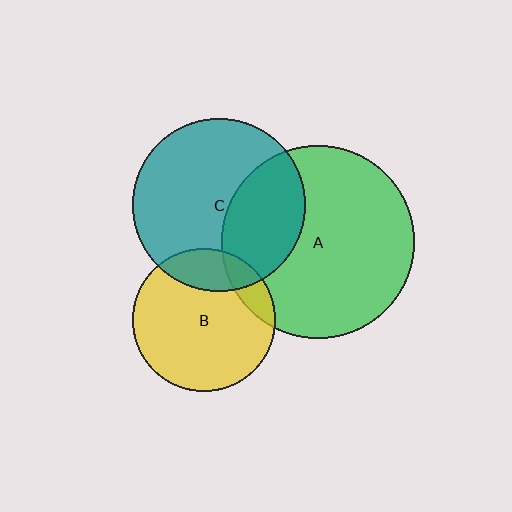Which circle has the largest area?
Circle A (green).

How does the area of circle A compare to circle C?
Approximately 1.2 times.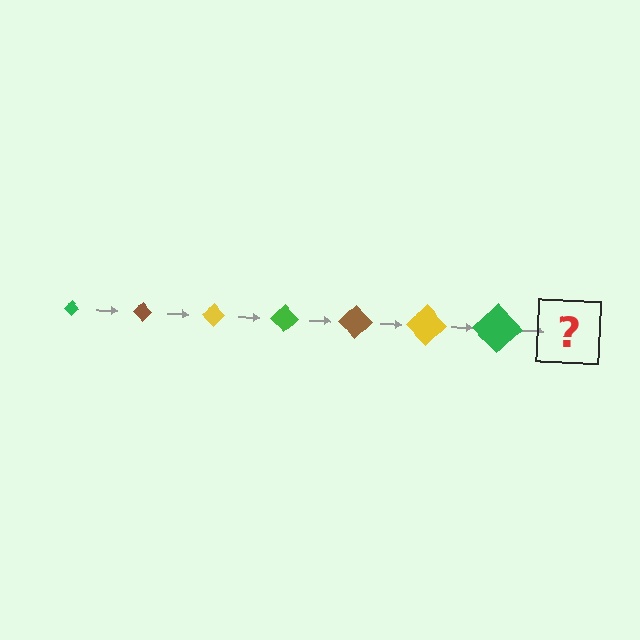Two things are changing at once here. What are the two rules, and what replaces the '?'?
The two rules are that the diamond grows larger each step and the color cycles through green, brown, and yellow. The '?' should be a brown diamond, larger than the previous one.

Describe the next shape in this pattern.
It should be a brown diamond, larger than the previous one.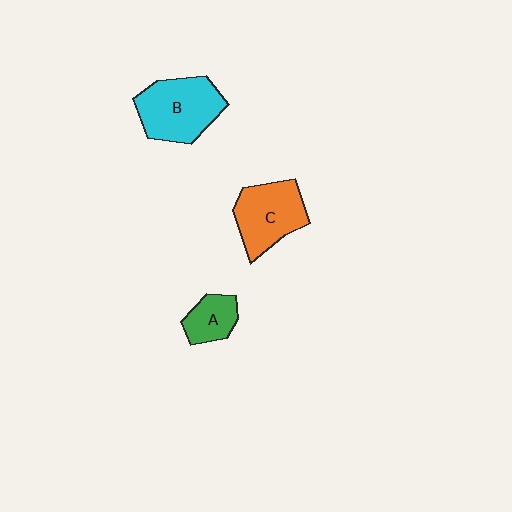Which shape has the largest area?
Shape B (cyan).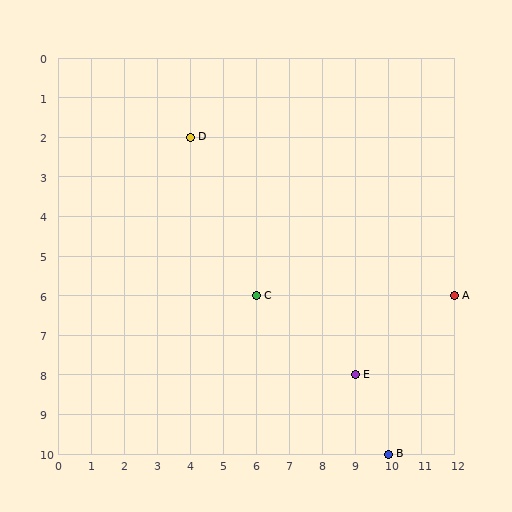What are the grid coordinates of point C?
Point C is at grid coordinates (6, 6).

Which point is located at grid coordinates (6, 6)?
Point C is at (6, 6).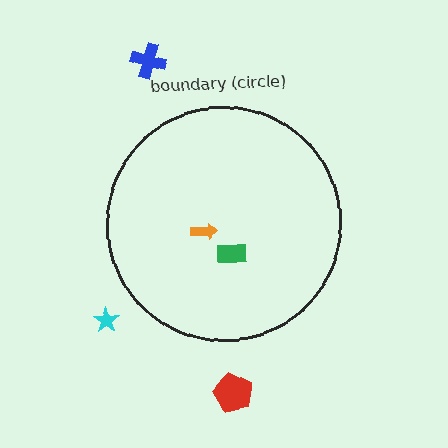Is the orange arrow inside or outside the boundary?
Inside.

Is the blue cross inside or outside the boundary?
Outside.